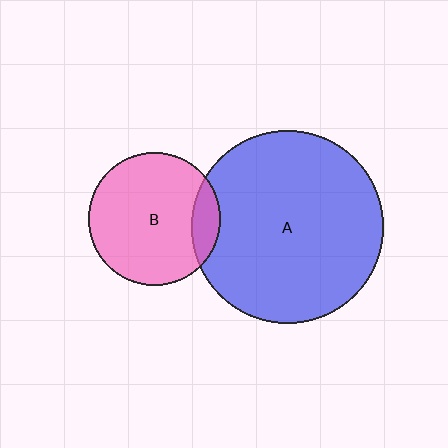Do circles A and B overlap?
Yes.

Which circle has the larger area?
Circle A (blue).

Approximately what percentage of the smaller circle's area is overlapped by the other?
Approximately 15%.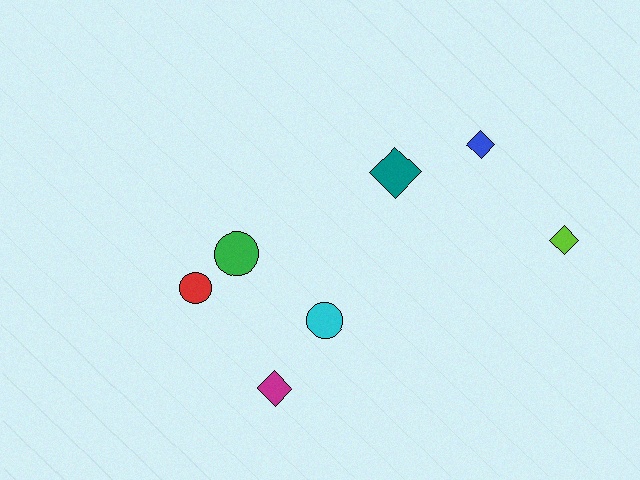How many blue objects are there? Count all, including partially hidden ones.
There is 1 blue object.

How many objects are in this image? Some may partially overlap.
There are 7 objects.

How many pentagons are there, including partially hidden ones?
There are no pentagons.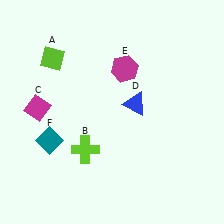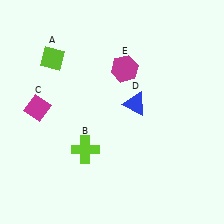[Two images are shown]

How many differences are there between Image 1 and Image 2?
There is 1 difference between the two images.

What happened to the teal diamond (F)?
The teal diamond (F) was removed in Image 2. It was in the bottom-left area of Image 1.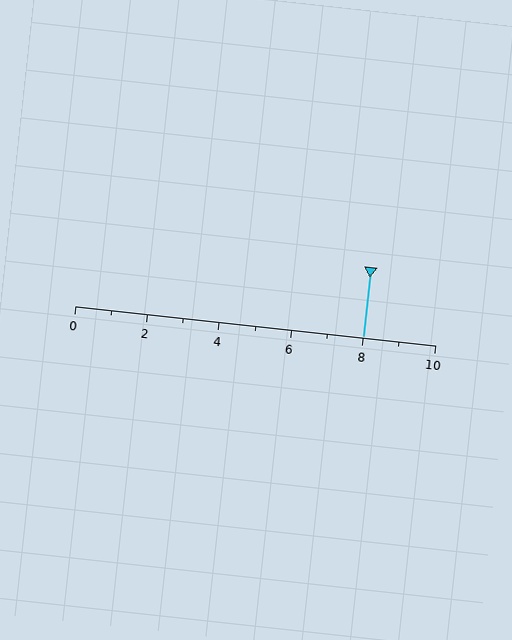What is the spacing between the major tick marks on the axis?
The major ticks are spaced 2 apart.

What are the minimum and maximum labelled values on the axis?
The axis runs from 0 to 10.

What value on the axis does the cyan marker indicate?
The marker indicates approximately 8.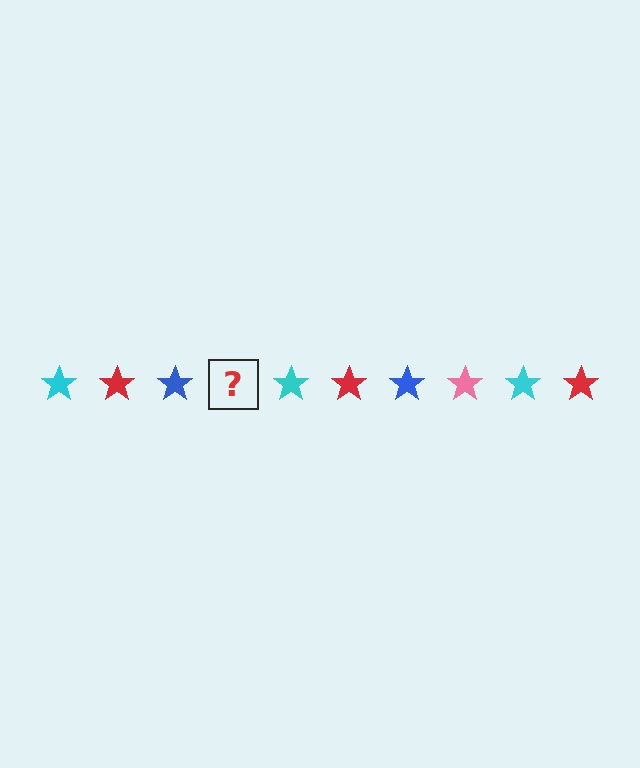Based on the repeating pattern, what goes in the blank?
The blank should be a pink star.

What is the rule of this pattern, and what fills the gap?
The rule is that the pattern cycles through cyan, red, blue, pink stars. The gap should be filled with a pink star.